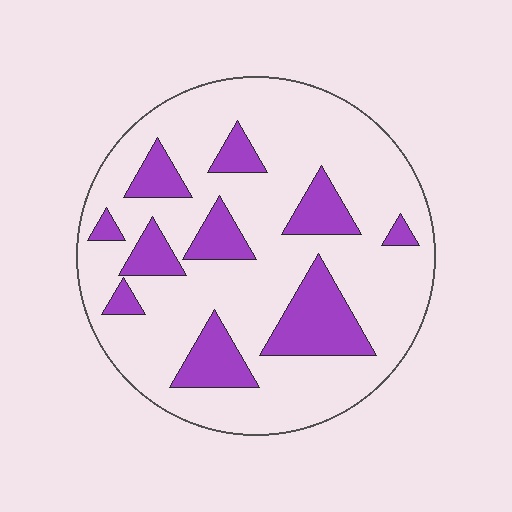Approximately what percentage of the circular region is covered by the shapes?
Approximately 25%.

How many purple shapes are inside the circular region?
10.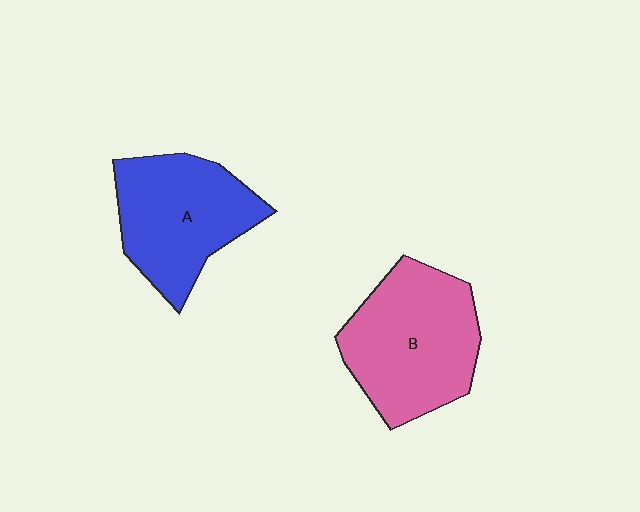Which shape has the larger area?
Shape B (pink).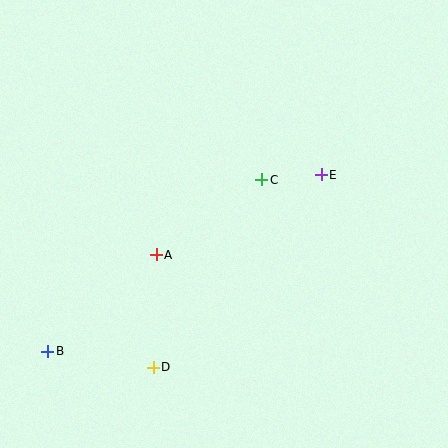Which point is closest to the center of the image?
Point C at (261, 179) is closest to the center.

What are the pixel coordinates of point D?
Point D is at (153, 368).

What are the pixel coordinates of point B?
Point B is at (47, 351).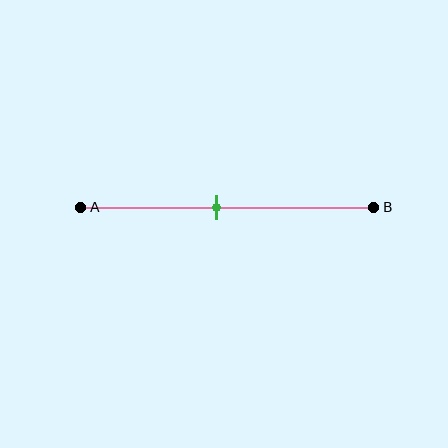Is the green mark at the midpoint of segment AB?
No, the mark is at about 45% from A, not at the 50% midpoint.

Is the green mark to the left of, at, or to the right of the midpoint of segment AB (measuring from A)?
The green mark is to the left of the midpoint of segment AB.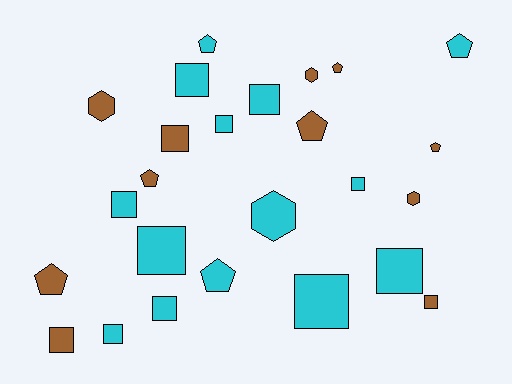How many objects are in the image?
There are 25 objects.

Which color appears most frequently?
Cyan, with 14 objects.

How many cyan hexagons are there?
There is 1 cyan hexagon.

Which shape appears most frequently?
Square, with 13 objects.